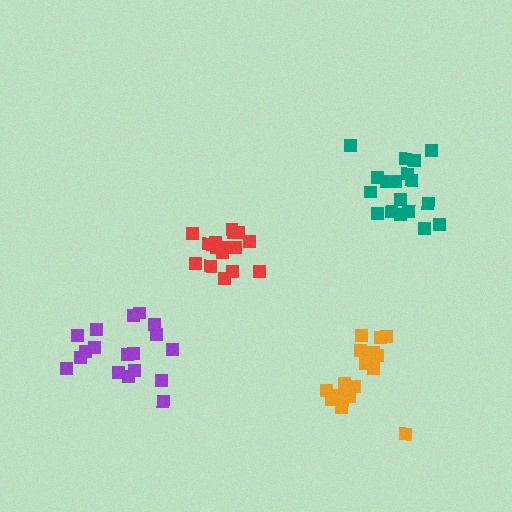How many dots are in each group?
Group 1: 18 dots, Group 2: 16 dots, Group 3: 17 dots, Group 4: 18 dots (69 total).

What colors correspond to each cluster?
The clusters are colored: purple, red, orange, teal.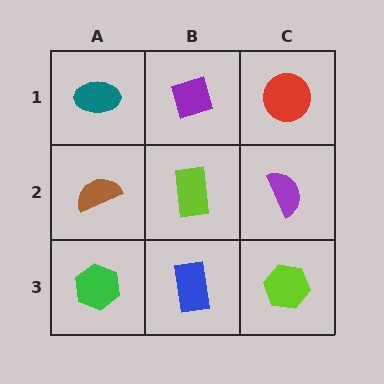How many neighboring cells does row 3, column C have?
2.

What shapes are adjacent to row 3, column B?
A lime rectangle (row 2, column B), a green hexagon (row 3, column A), a lime hexagon (row 3, column C).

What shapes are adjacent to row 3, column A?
A brown semicircle (row 2, column A), a blue rectangle (row 3, column B).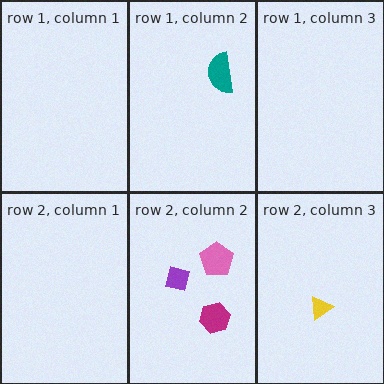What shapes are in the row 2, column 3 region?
The yellow triangle.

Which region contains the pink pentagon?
The row 2, column 2 region.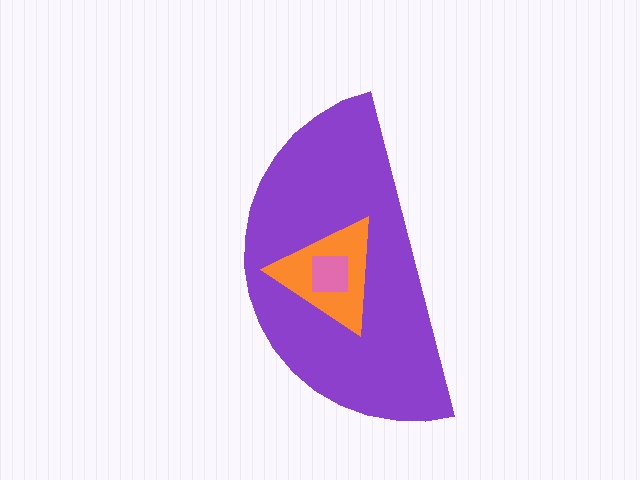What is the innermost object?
The pink square.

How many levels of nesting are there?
3.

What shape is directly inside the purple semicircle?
The orange triangle.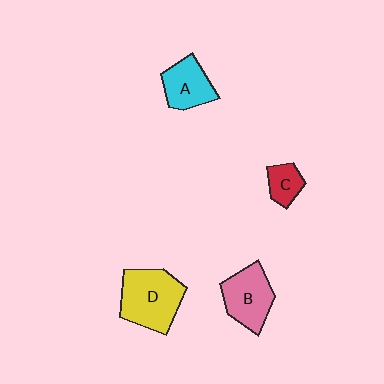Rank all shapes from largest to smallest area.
From largest to smallest: D (yellow), B (pink), A (cyan), C (red).